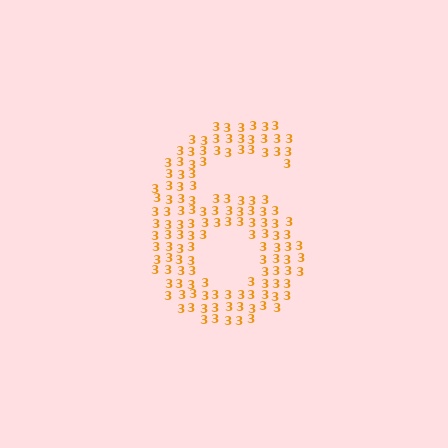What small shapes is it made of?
It is made of small digit 3's.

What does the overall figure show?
The overall figure shows the digit 6.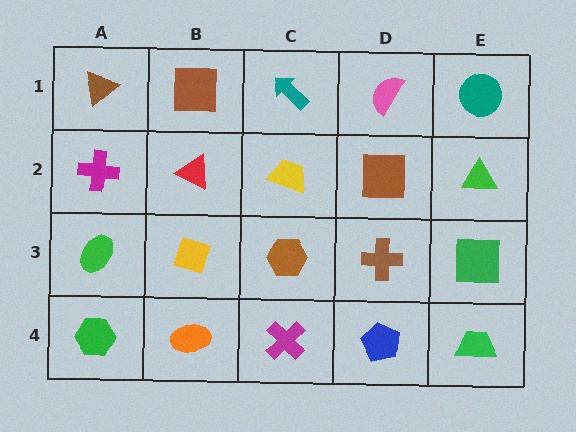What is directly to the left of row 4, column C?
An orange ellipse.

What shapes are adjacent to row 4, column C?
A brown hexagon (row 3, column C), an orange ellipse (row 4, column B), a blue pentagon (row 4, column D).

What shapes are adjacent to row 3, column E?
A green triangle (row 2, column E), a green trapezoid (row 4, column E), a brown cross (row 3, column D).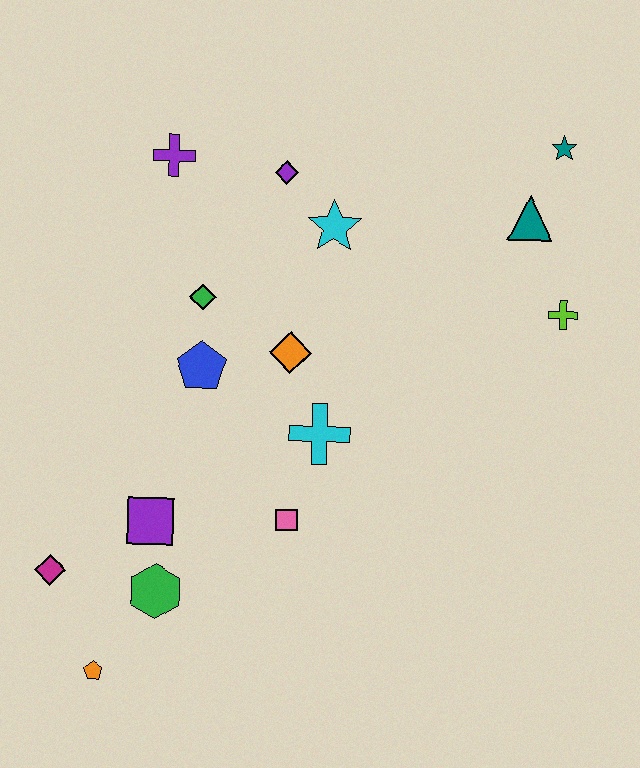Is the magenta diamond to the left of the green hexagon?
Yes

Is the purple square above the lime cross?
No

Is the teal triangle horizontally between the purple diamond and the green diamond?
No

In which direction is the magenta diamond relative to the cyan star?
The magenta diamond is below the cyan star.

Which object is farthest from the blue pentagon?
The teal star is farthest from the blue pentagon.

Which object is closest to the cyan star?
The purple diamond is closest to the cyan star.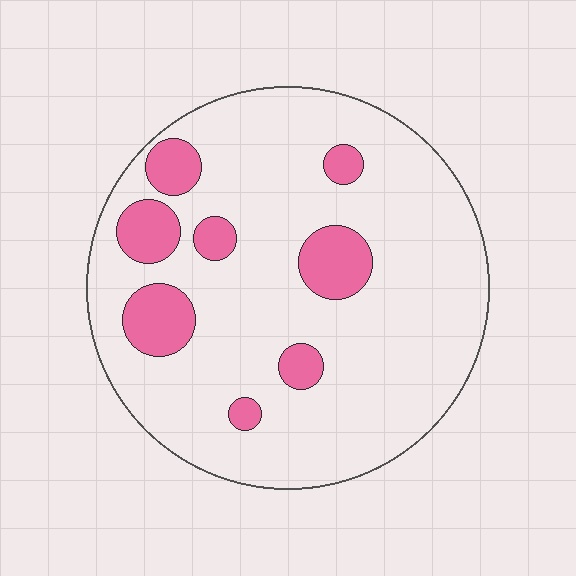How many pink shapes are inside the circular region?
8.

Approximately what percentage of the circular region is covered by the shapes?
Approximately 15%.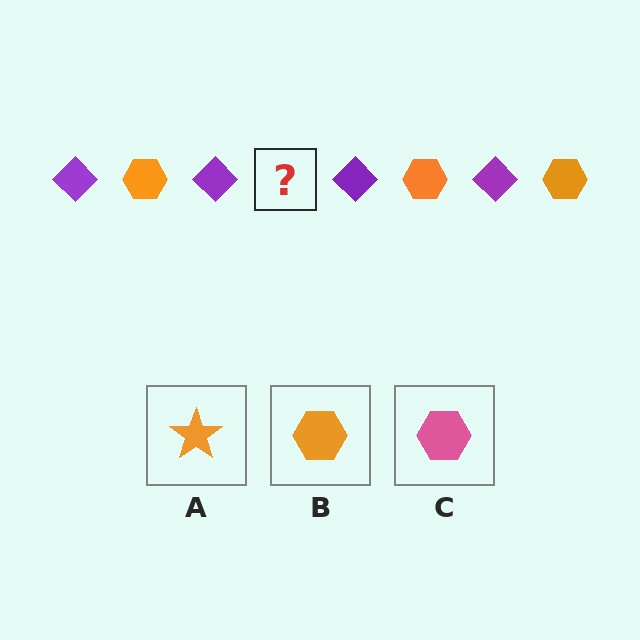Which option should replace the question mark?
Option B.